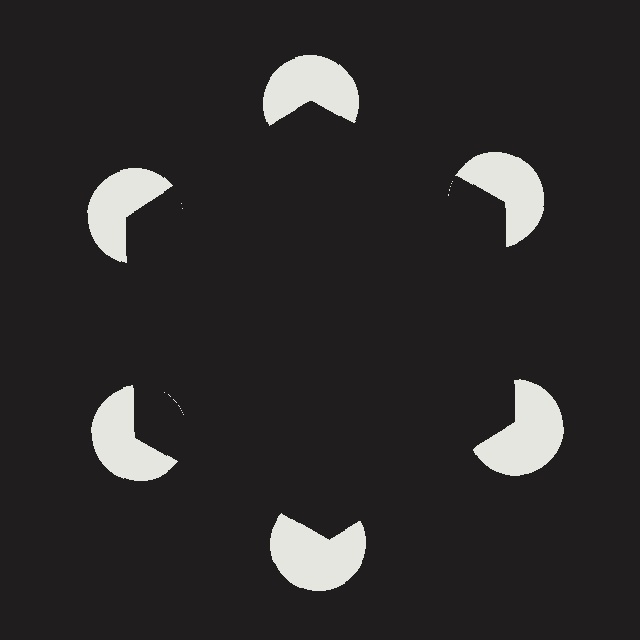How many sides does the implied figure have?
6 sides.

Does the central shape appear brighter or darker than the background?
It typically appears slightly darker than the background, even though no actual brightness change is drawn.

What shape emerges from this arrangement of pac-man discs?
An illusory hexagon — its edges are inferred from the aligned wedge cuts in the pac-man discs, not physically drawn.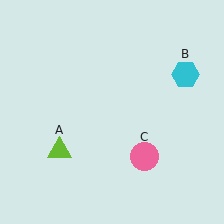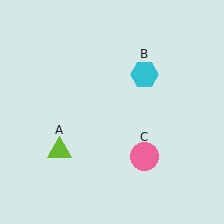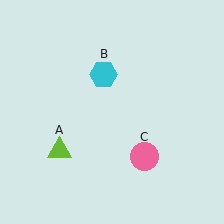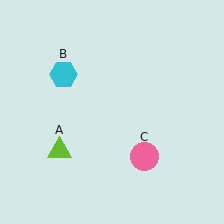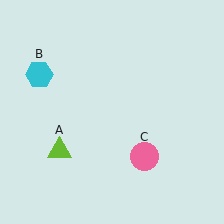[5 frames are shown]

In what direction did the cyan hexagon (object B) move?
The cyan hexagon (object B) moved left.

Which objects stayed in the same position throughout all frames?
Lime triangle (object A) and pink circle (object C) remained stationary.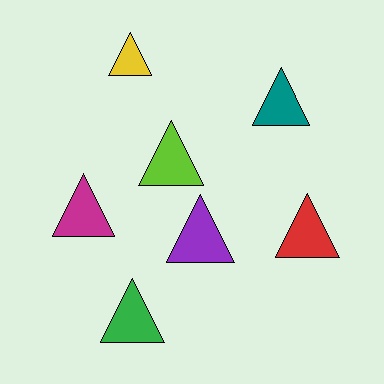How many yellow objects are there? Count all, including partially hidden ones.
There is 1 yellow object.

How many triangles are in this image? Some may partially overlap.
There are 7 triangles.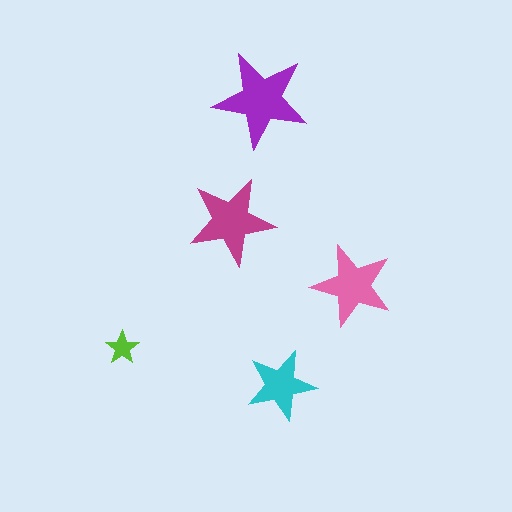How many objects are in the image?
There are 5 objects in the image.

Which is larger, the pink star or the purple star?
The purple one.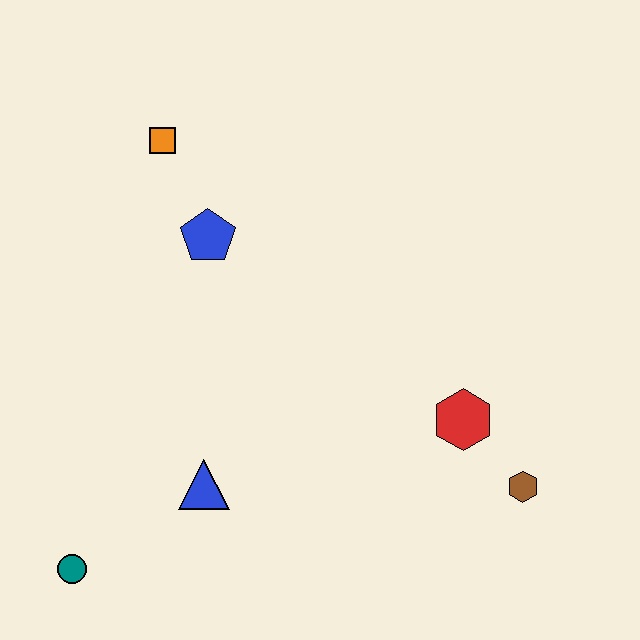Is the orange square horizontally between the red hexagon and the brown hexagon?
No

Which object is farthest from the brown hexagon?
The orange square is farthest from the brown hexagon.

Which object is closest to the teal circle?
The blue triangle is closest to the teal circle.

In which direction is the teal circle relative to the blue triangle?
The teal circle is to the left of the blue triangle.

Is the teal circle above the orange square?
No